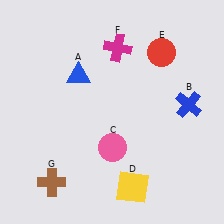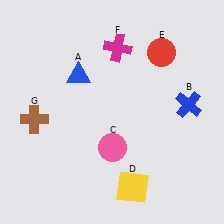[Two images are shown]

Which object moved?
The brown cross (G) moved up.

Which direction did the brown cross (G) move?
The brown cross (G) moved up.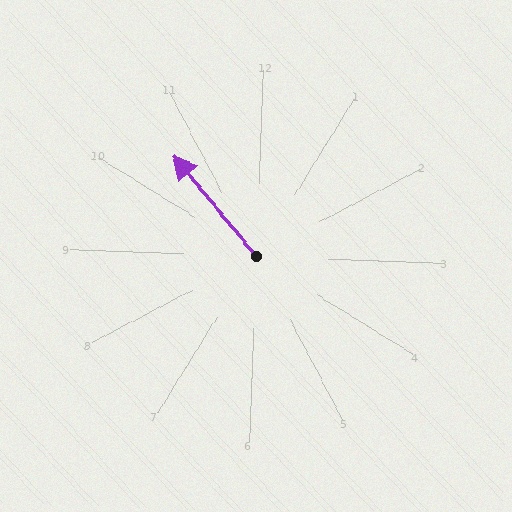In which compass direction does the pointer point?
Northwest.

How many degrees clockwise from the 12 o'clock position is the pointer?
Approximately 318 degrees.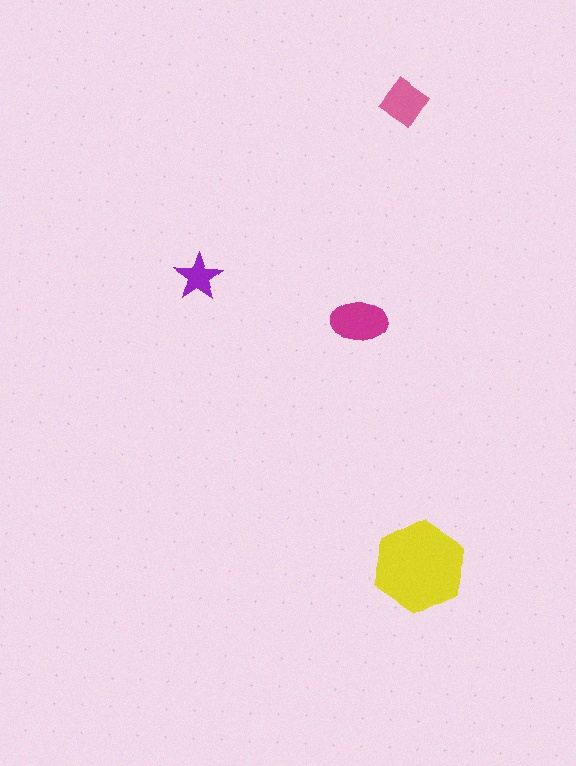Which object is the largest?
The yellow hexagon.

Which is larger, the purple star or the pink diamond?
The pink diamond.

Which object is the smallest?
The purple star.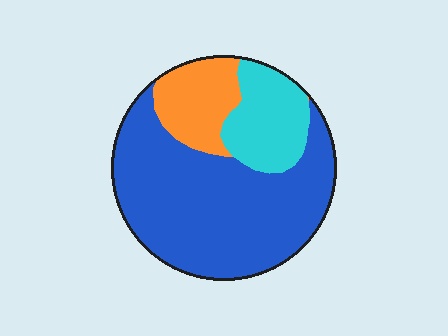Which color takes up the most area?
Blue, at roughly 65%.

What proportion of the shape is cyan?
Cyan covers around 20% of the shape.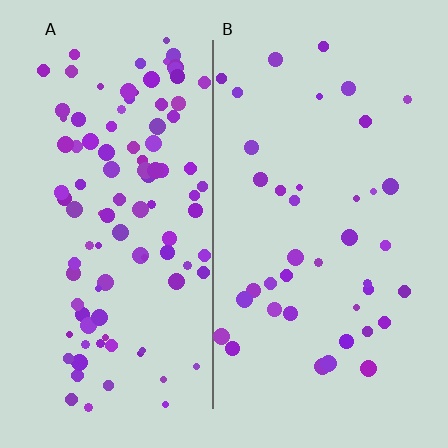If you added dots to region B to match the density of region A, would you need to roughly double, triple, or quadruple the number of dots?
Approximately triple.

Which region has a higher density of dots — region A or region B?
A (the left).